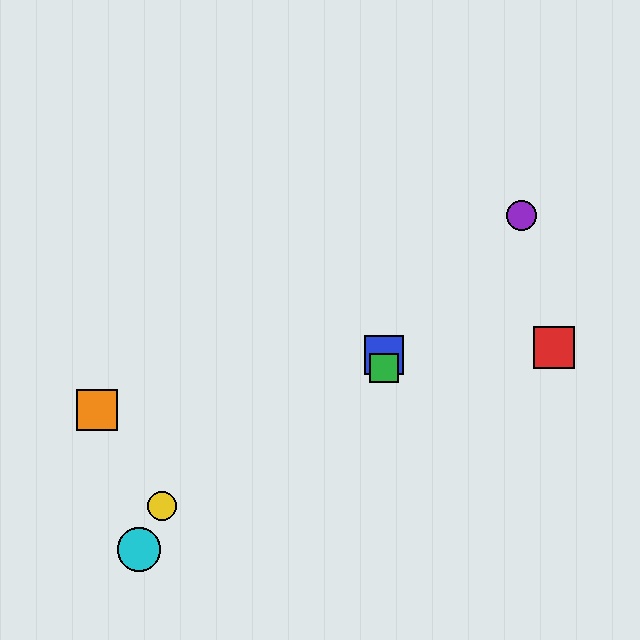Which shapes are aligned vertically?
The blue square, the green square are aligned vertically.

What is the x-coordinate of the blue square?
The blue square is at x≈384.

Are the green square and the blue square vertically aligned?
Yes, both are at x≈384.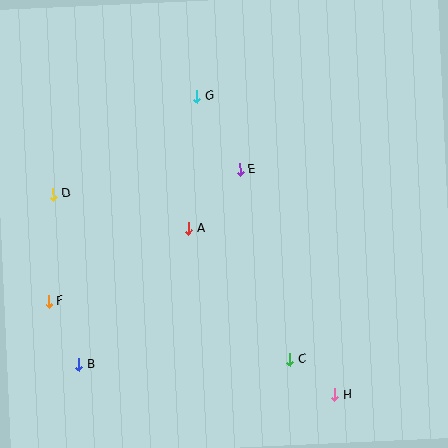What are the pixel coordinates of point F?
Point F is at (48, 302).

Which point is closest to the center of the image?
Point A at (189, 228) is closest to the center.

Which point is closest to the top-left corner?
Point D is closest to the top-left corner.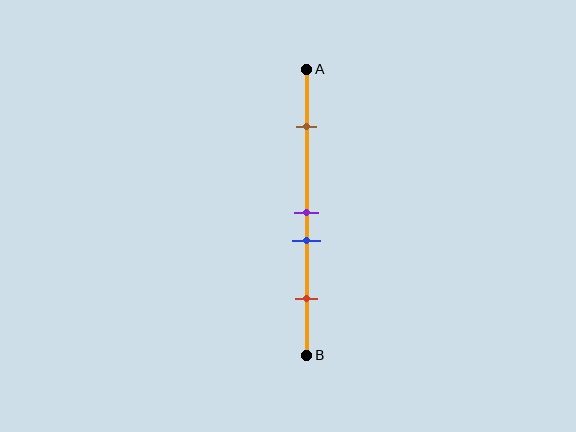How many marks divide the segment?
There are 4 marks dividing the segment.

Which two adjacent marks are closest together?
The purple and blue marks are the closest adjacent pair.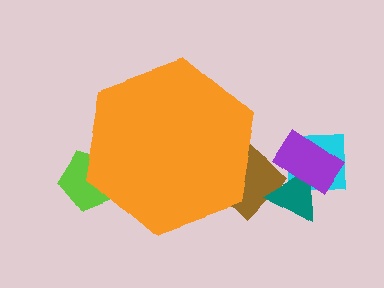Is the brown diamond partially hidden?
Yes, the brown diamond is partially hidden behind the orange hexagon.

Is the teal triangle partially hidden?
No, the teal triangle is fully visible.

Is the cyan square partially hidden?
No, the cyan square is fully visible.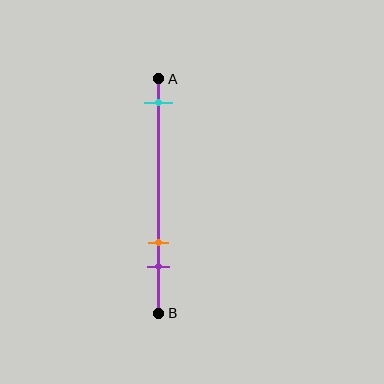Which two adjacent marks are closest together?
The orange and purple marks are the closest adjacent pair.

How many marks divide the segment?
There are 3 marks dividing the segment.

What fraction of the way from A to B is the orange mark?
The orange mark is approximately 70% (0.7) of the way from A to B.